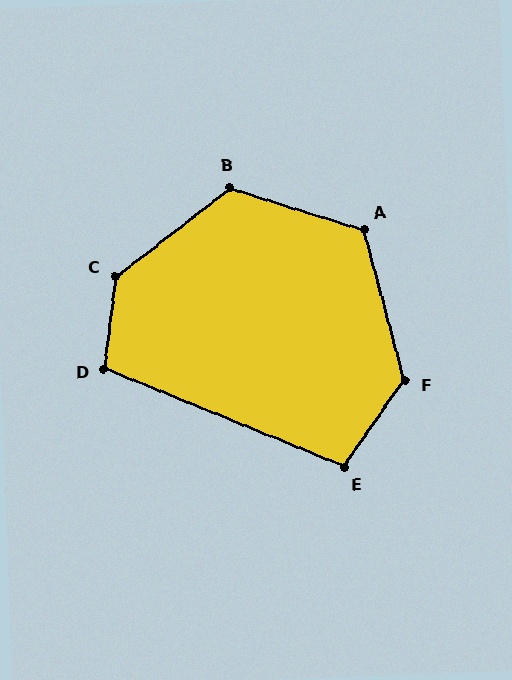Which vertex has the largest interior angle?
C, at approximately 134 degrees.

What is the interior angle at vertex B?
Approximately 125 degrees (obtuse).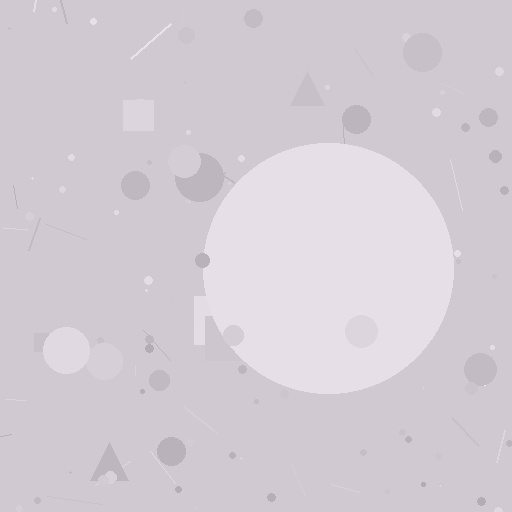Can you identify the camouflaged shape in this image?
The camouflaged shape is a circle.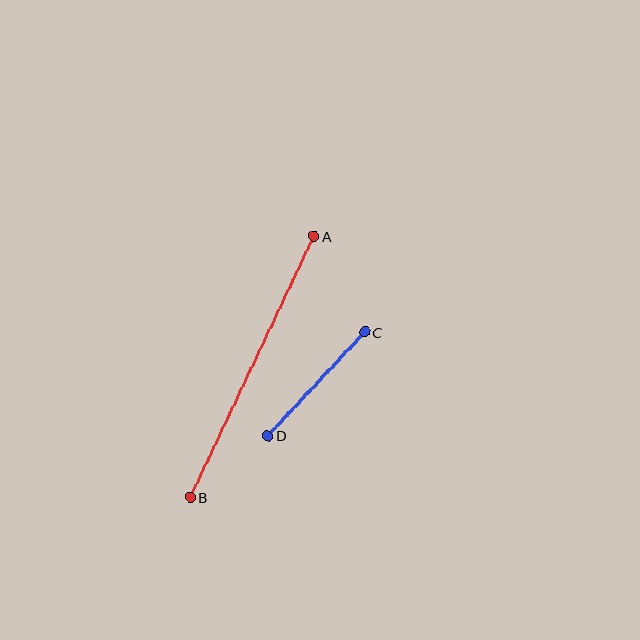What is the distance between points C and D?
The distance is approximately 142 pixels.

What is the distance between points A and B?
The distance is approximately 289 pixels.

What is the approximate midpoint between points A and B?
The midpoint is at approximately (252, 367) pixels.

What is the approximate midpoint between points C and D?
The midpoint is at approximately (316, 384) pixels.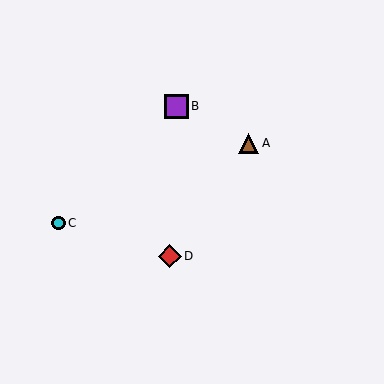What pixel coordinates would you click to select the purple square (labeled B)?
Click at (177, 106) to select the purple square B.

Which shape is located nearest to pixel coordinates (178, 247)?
The red diamond (labeled D) at (170, 256) is nearest to that location.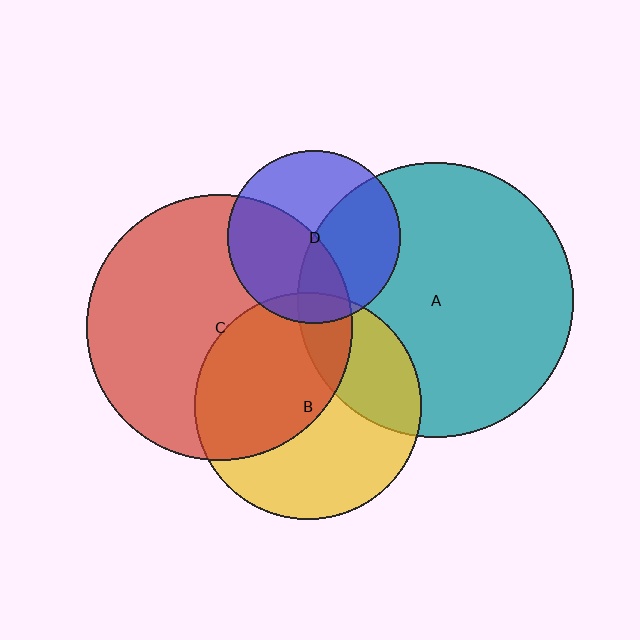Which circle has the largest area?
Circle A (teal).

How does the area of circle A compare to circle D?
Approximately 2.5 times.